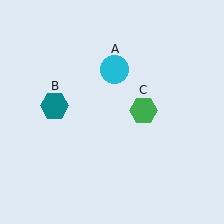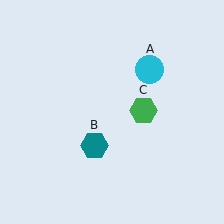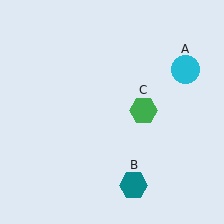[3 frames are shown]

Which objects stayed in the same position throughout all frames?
Green hexagon (object C) remained stationary.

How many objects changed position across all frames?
2 objects changed position: cyan circle (object A), teal hexagon (object B).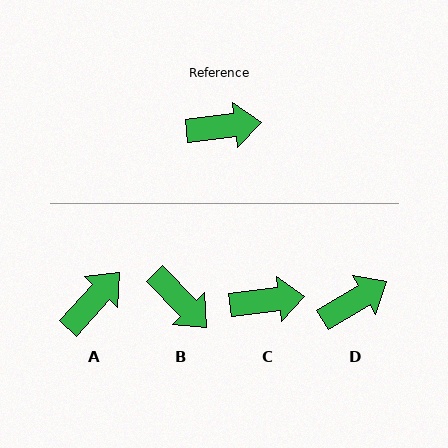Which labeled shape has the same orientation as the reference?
C.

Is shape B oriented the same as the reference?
No, it is off by about 52 degrees.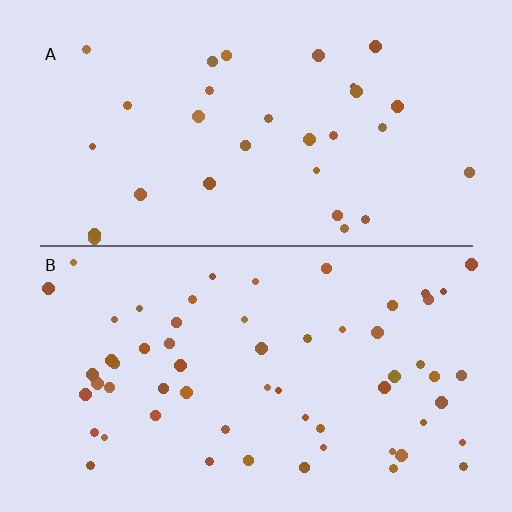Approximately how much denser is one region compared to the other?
Approximately 2.0× — region B over region A.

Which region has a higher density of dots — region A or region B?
B (the bottom).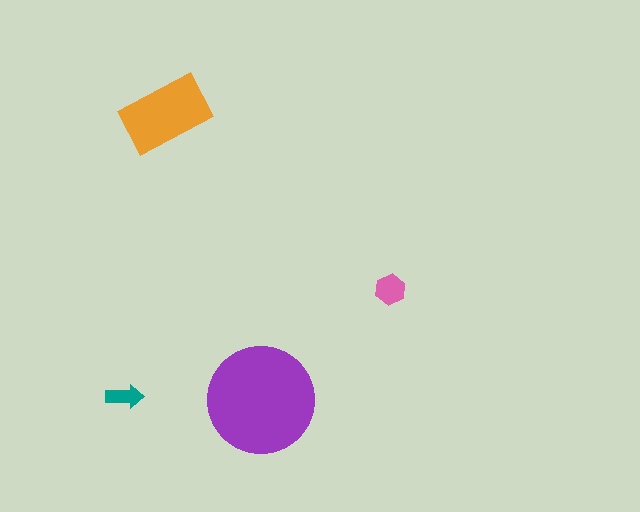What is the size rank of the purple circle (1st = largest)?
1st.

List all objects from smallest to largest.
The teal arrow, the pink hexagon, the orange rectangle, the purple circle.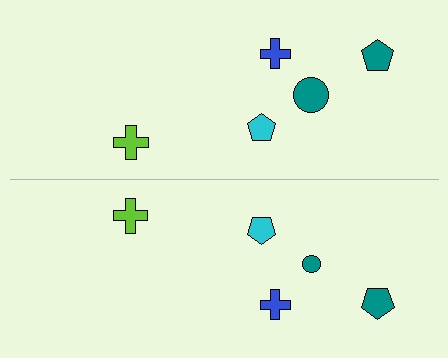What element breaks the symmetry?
The teal circle on the bottom side has a different size than its mirror counterpart.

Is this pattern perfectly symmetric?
No, the pattern is not perfectly symmetric. The teal circle on the bottom side has a different size than its mirror counterpart.